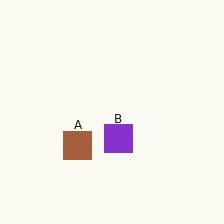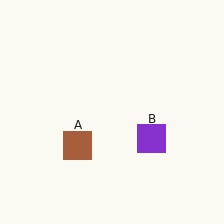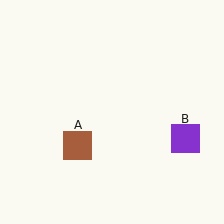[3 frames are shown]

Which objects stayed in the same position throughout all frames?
Brown square (object A) remained stationary.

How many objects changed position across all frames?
1 object changed position: purple square (object B).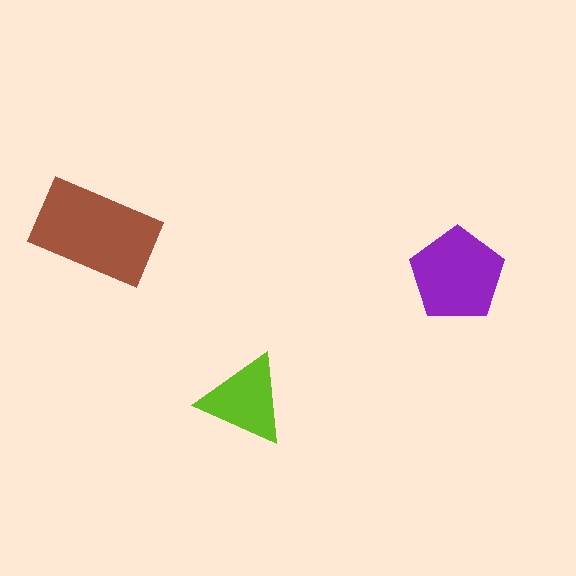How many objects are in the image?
There are 3 objects in the image.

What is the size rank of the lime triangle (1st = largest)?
3rd.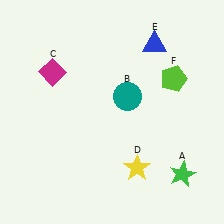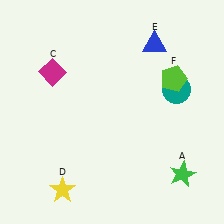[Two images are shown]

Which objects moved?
The objects that moved are: the teal circle (B), the yellow star (D).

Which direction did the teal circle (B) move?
The teal circle (B) moved right.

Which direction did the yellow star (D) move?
The yellow star (D) moved left.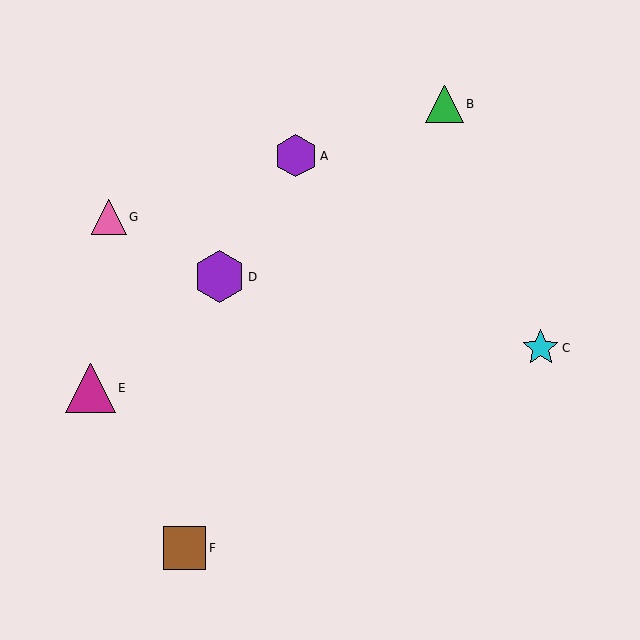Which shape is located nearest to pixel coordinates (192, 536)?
The brown square (labeled F) at (185, 548) is nearest to that location.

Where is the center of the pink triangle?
The center of the pink triangle is at (109, 217).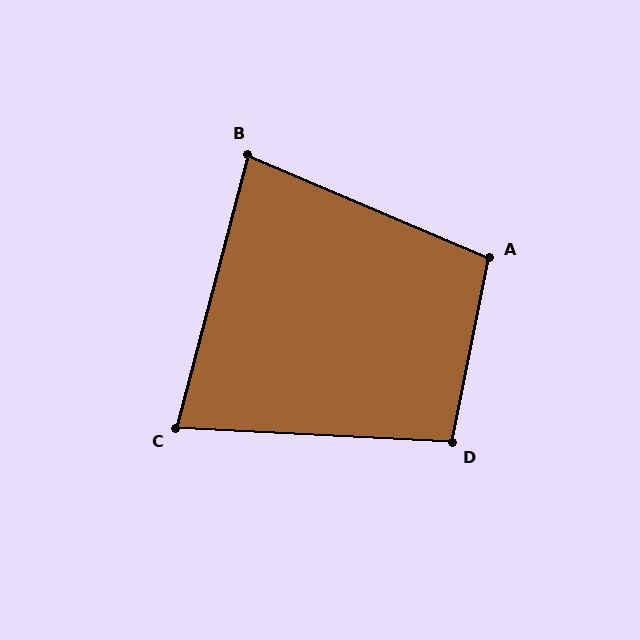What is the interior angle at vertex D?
Approximately 98 degrees (obtuse).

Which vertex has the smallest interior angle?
C, at approximately 78 degrees.